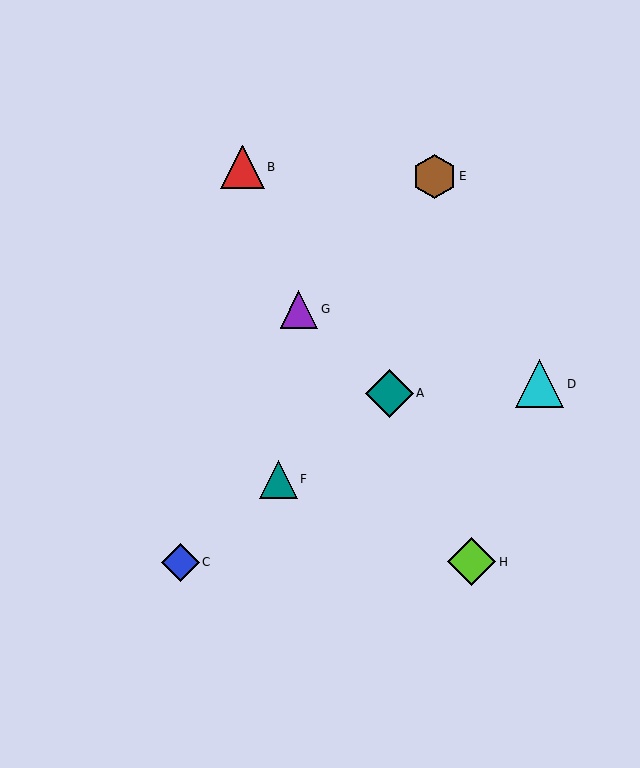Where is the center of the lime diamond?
The center of the lime diamond is at (472, 562).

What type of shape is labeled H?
Shape H is a lime diamond.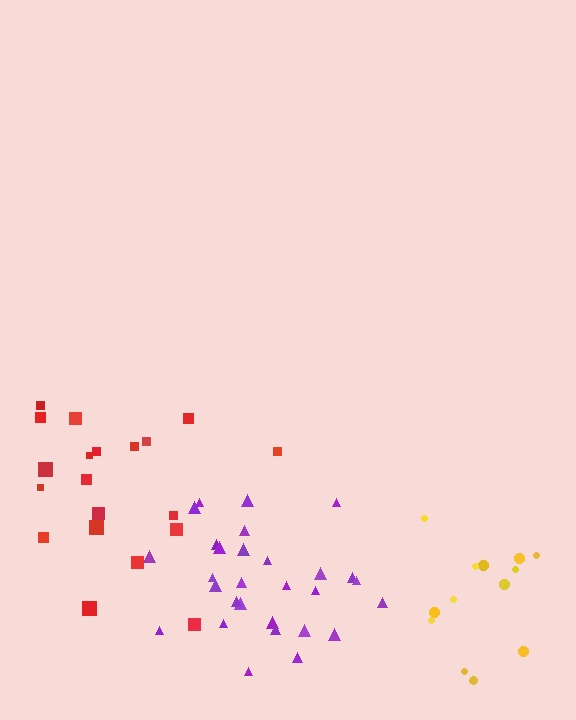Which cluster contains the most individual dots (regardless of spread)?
Purple (29).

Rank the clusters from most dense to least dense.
purple, yellow, red.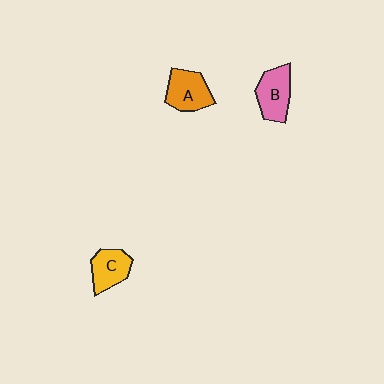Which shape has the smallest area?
Shape C (yellow).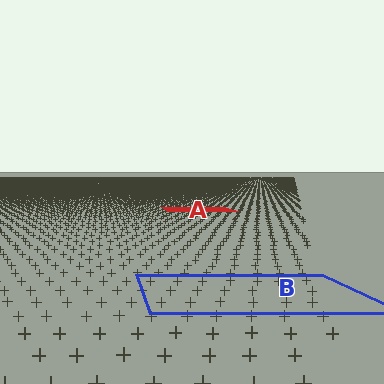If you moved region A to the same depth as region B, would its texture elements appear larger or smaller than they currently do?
They would appear larger. At a closer depth, the same texture elements are projected at a bigger on-screen size.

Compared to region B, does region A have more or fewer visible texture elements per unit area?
Region A has more texture elements per unit area — they are packed more densely because it is farther away.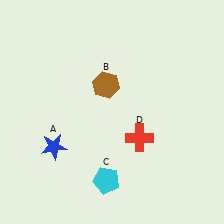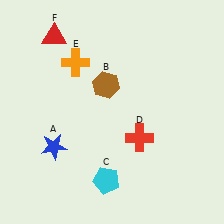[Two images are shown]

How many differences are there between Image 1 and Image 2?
There are 2 differences between the two images.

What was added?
An orange cross (E), a red triangle (F) were added in Image 2.